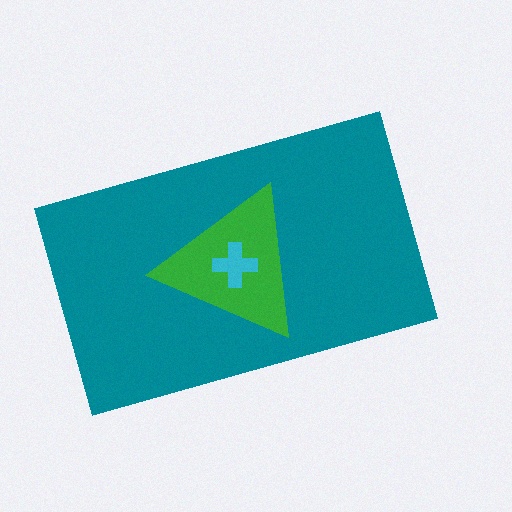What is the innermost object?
The cyan cross.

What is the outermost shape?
The teal rectangle.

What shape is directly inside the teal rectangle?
The green triangle.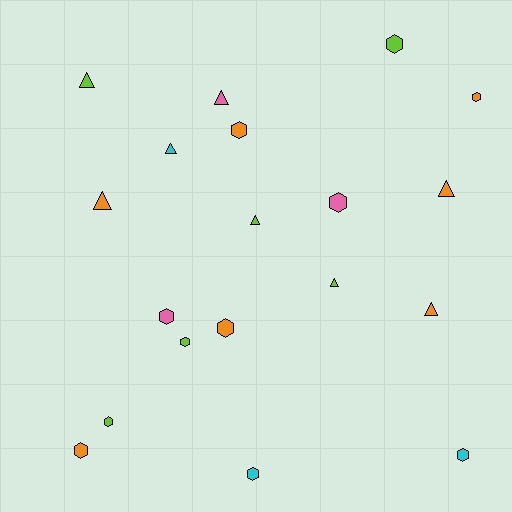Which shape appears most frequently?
Hexagon, with 11 objects.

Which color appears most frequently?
Orange, with 7 objects.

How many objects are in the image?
There are 19 objects.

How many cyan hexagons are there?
There are 2 cyan hexagons.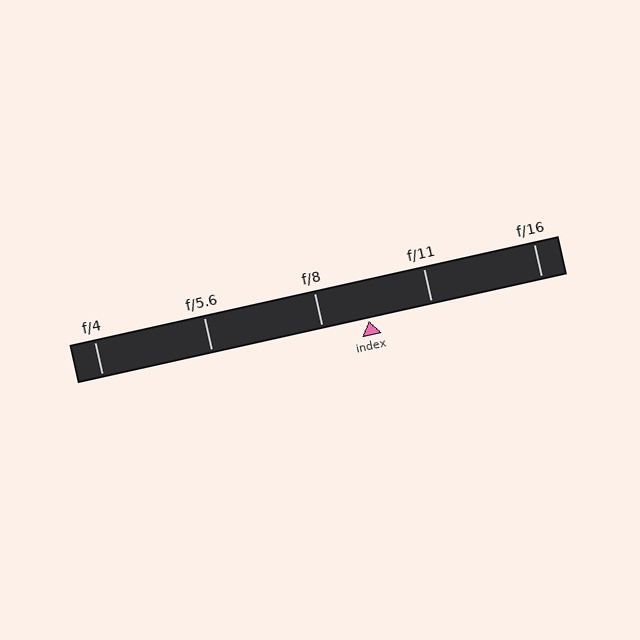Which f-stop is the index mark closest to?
The index mark is closest to f/8.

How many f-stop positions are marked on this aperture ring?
There are 5 f-stop positions marked.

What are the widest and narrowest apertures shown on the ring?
The widest aperture shown is f/4 and the narrowest is f/16.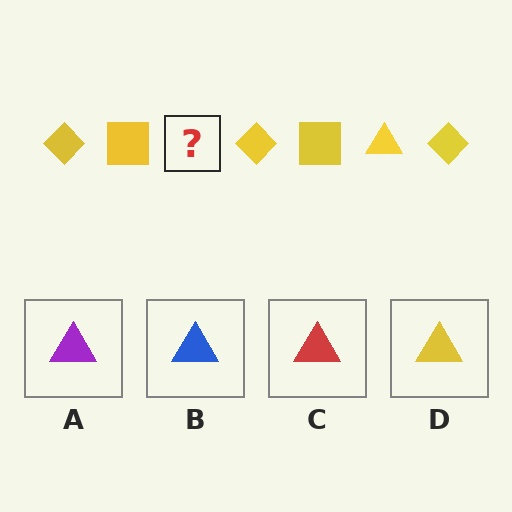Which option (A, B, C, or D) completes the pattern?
D.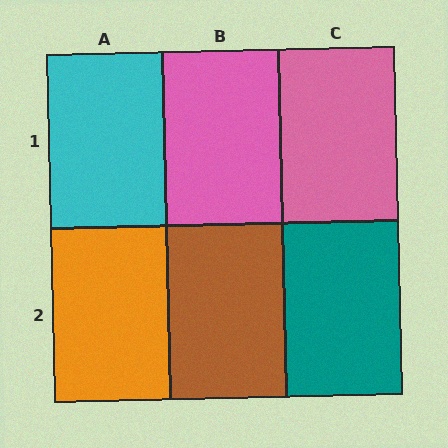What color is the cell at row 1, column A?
Cyan.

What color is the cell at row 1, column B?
Pink.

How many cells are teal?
1 cell is teal.